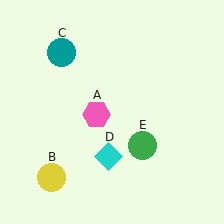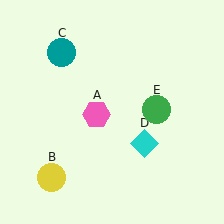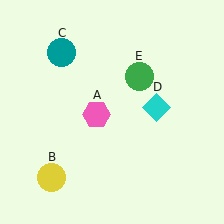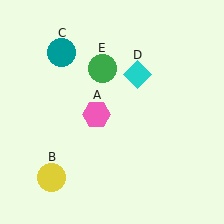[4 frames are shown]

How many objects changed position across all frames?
2 objects changed position: cyan diamond (object D), green circle (object E).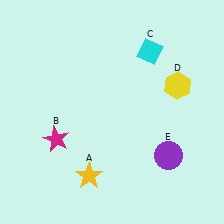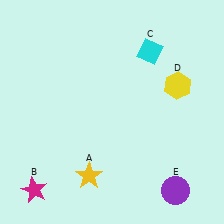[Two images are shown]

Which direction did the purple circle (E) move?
The purple circle (E) moved down.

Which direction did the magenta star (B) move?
The magenta star (B) moved down.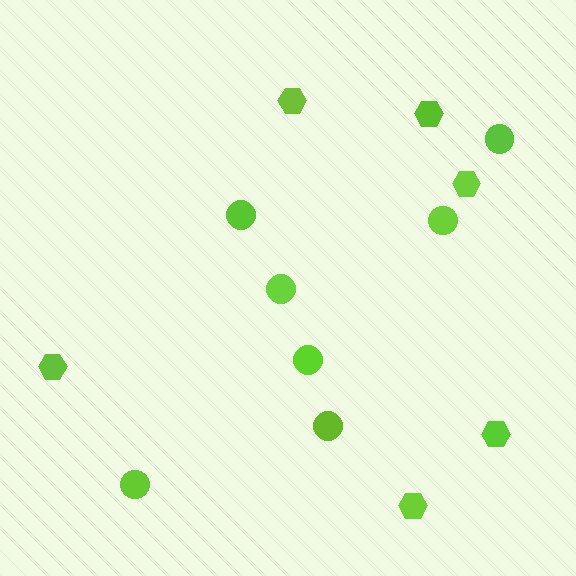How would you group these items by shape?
There are 2 groups: one group of circles (7) and one group of hexagons (6).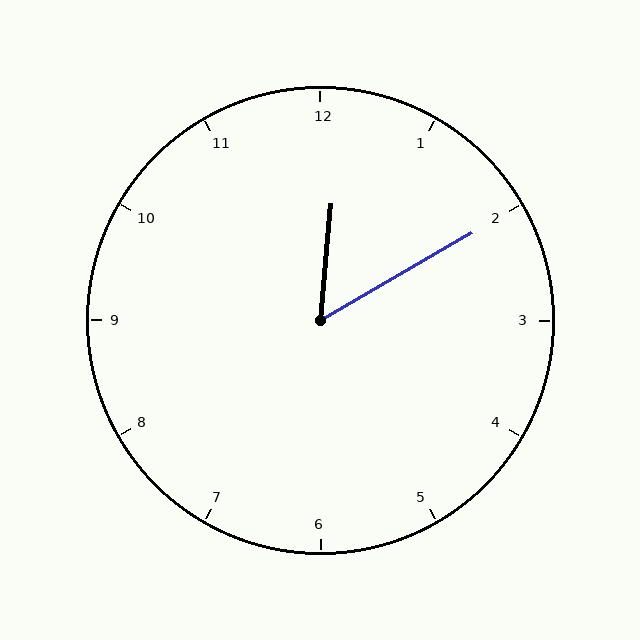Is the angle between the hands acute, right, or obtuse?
It is acute.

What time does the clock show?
12:10.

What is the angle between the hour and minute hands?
Approximately 55 degrees.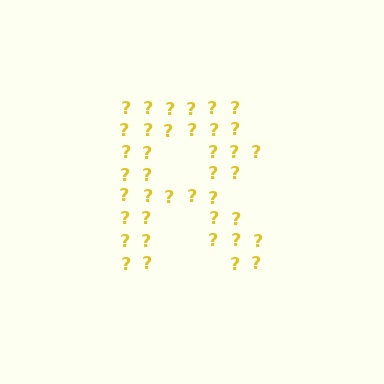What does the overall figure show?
The overall figure shows the letter R.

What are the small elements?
The small elements are question marks.